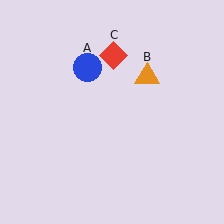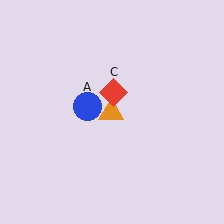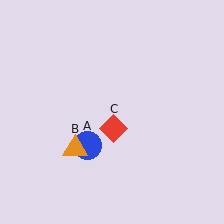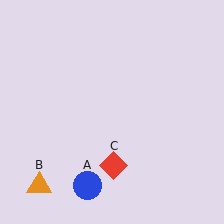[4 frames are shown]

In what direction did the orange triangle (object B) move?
The orange triangle (object B) moved down and to the left.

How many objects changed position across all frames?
3 objects changed position: blue circle (object A), orange triangle (object B), red diamond (object C).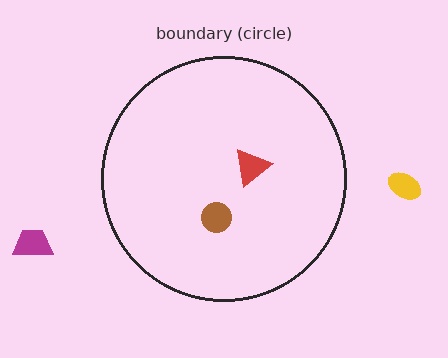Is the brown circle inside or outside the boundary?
Inside.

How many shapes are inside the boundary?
2 inside, 2 outside.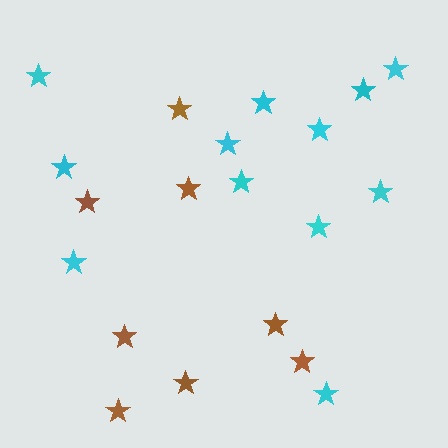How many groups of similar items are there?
There are 2 groups: one group of brown stars (8) and one group of cyan stars (12).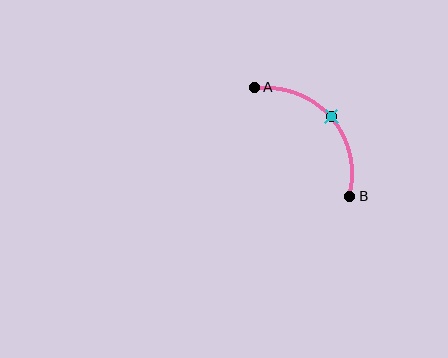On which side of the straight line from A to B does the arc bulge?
The arc bulges above and to the right of the straight line connecting A and B.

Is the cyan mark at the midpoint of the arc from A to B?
Yes. The cyan mark lies on the arc at equal arc-length from both A and B — it is the arc midpoint.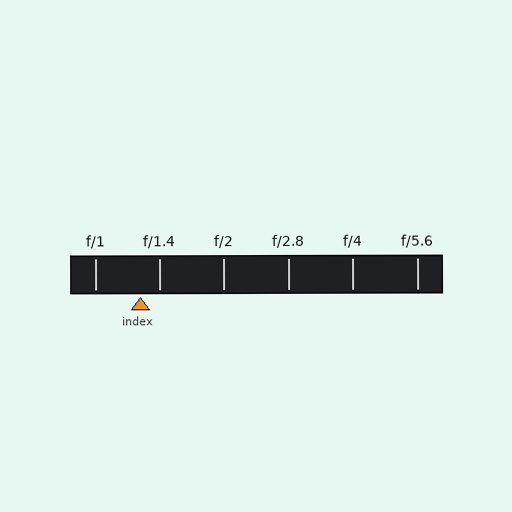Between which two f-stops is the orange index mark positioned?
The index mark is between f/1 and f/1.4.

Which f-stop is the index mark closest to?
The index mark is closest to f/1.4.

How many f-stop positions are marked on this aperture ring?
There are 6 f-stop positions marked.